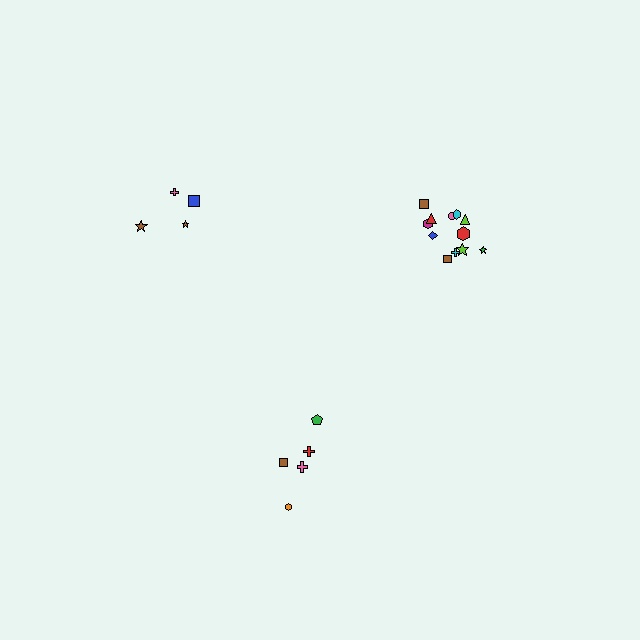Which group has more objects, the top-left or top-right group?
The top-right group.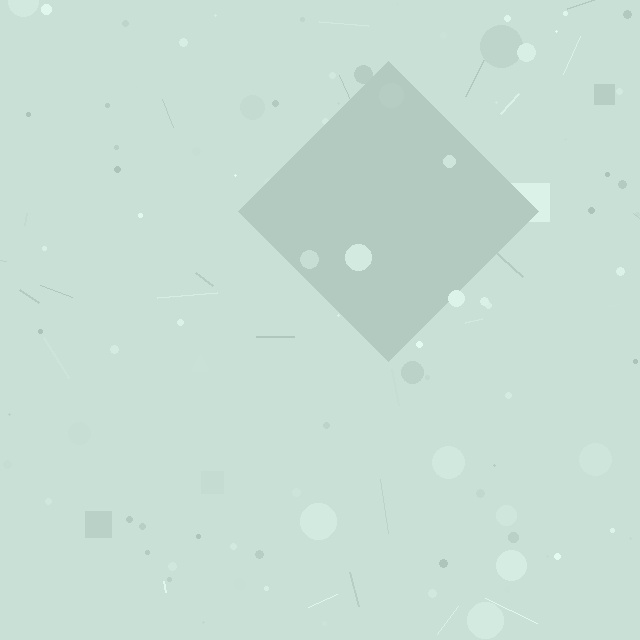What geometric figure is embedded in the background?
A diamond is embedded in the background.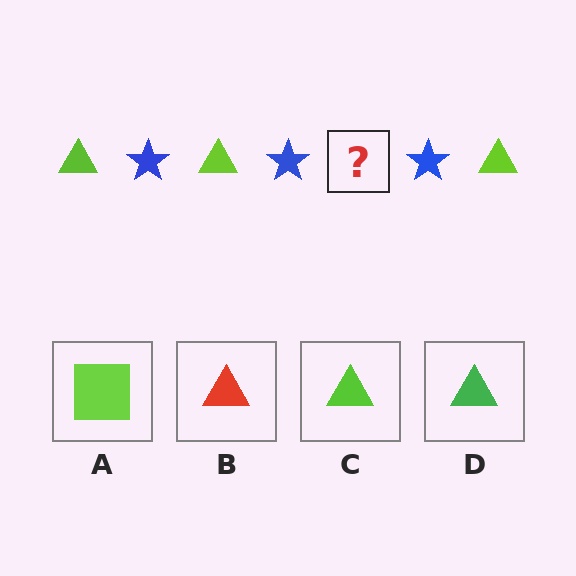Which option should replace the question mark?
Option C.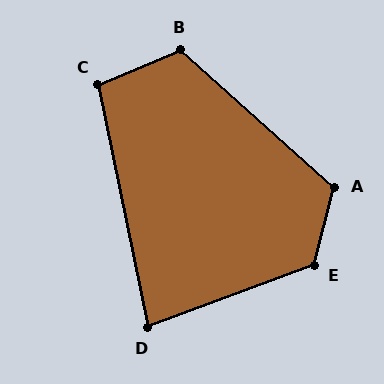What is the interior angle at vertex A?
Approximately 117 degrees (obtuse).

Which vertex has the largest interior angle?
E, at approximately 125 degrees.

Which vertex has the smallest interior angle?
D, at approximately 81 degrees.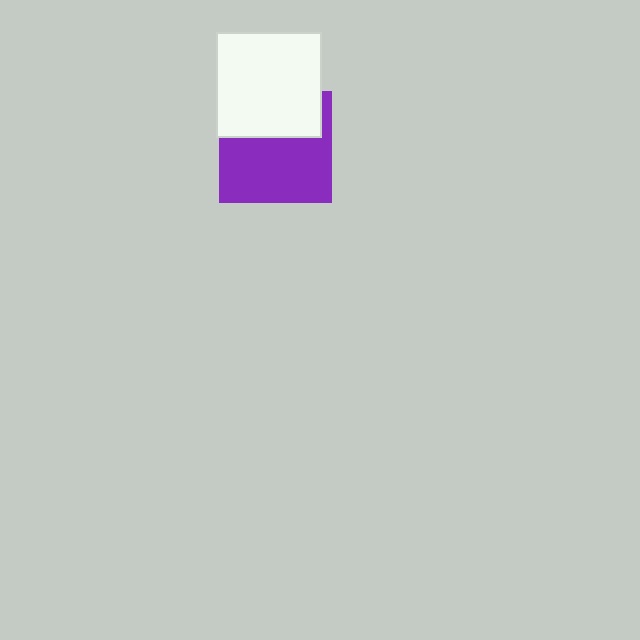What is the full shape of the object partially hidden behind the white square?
The partially hidden object is a purple square.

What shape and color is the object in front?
The object in front is a white square.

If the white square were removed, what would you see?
You would see the complete purple square.